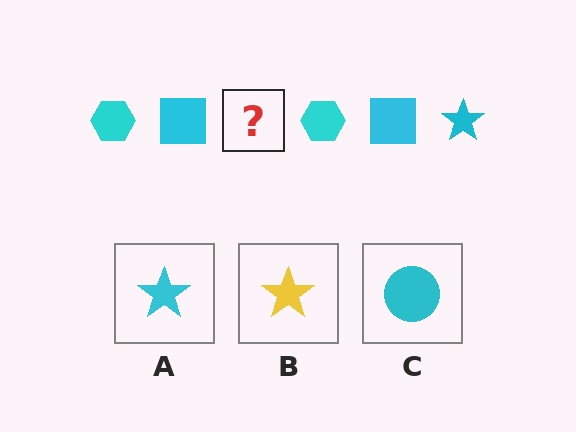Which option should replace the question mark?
Option A.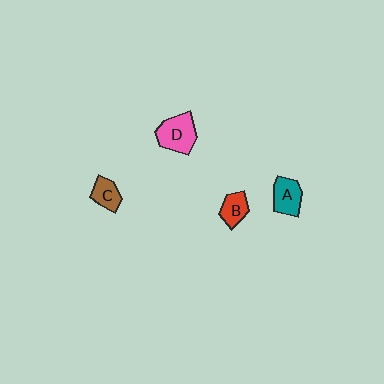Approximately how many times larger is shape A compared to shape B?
Approximately 1.3 times.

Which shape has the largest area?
Shape D (pink).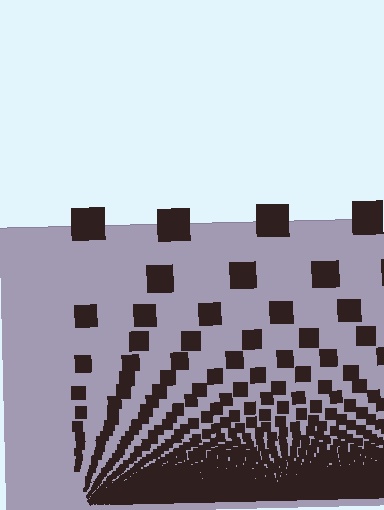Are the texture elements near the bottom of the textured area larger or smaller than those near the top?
Smaller. The gradient is inverted — elements near the bottom are smaller and denser.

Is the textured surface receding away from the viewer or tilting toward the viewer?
The surface appears to tilt toward the viewer. Texture elements get larger and sparser toward the top.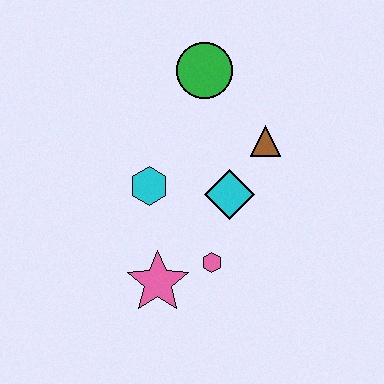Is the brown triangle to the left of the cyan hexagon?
No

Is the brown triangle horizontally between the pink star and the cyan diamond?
No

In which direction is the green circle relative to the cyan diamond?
The green circle is above the cyan diamond.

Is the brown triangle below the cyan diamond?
No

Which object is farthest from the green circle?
The pink star is farthest from the green circle.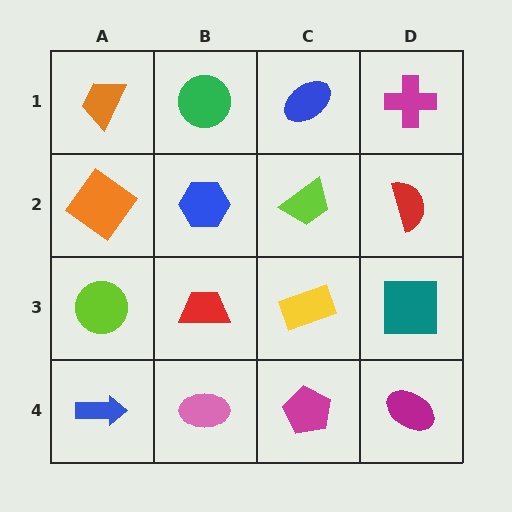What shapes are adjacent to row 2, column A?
An orange trapezoid (row 1, column A), a lime circle (row 3, column A), a blue hexagon (row 2, column B).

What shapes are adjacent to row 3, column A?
An orange diamond (row 2, column A), a blue arrow (row 4, column A), a red trapezoid (row 3, column B).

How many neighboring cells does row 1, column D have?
2.